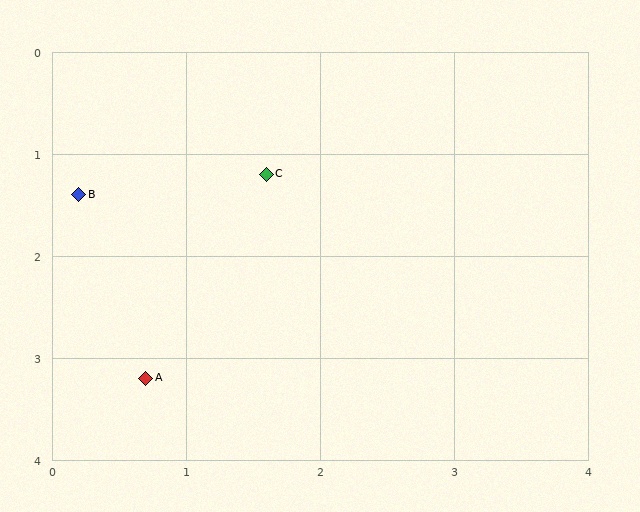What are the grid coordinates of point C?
Point C is at approximately (1.6, 1.2).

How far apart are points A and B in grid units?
Points A and B are about 1.9 grid units apart.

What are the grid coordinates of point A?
Point A is at approximately (0.7, 3.2).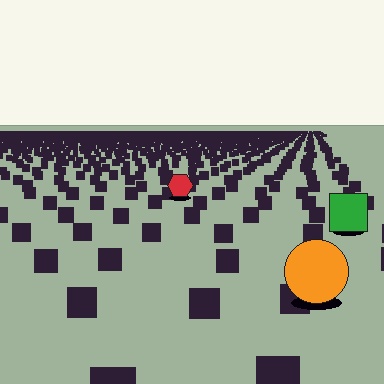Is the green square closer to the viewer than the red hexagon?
Yes. The green square is closer — you can tell from the texture gradient: the ground texture is coarser near it.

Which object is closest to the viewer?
The orange circle is closest. The texture marks near it are larger and more spread out.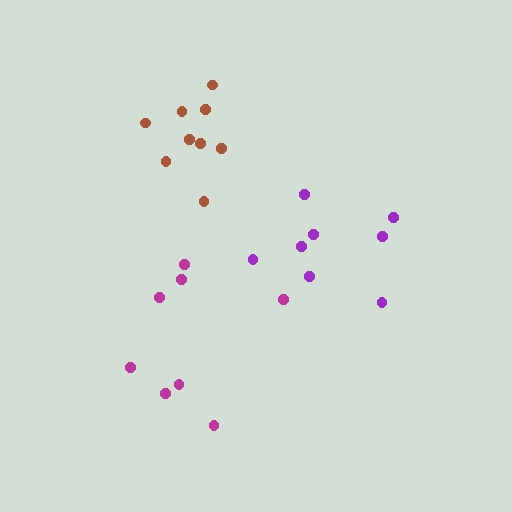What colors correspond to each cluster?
The clusters are colored: purple, magenta, brown.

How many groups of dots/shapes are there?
There are 3 groups.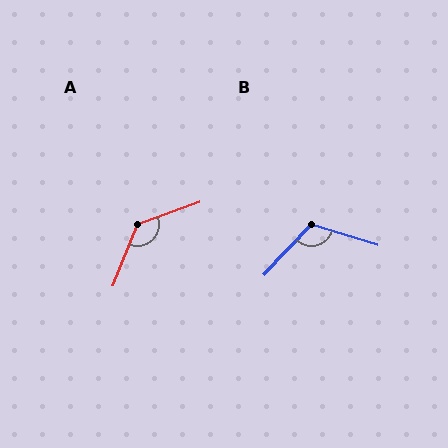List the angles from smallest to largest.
B (116°), A (131°).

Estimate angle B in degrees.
Approximately 116 degrees.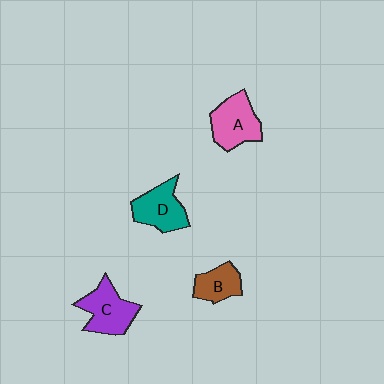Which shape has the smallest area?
Shape B (brown).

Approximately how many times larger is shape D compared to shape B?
Approximately 1.4 times.